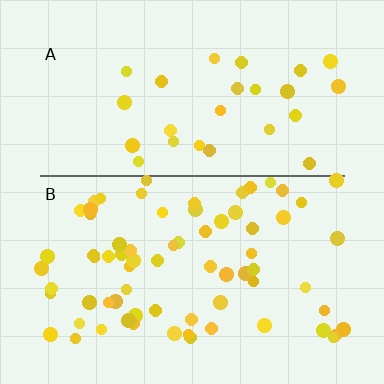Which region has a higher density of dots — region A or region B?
B (the bottom).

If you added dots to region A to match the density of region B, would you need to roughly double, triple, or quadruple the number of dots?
Approximately triple.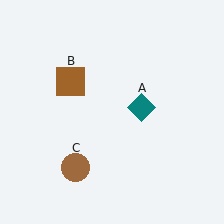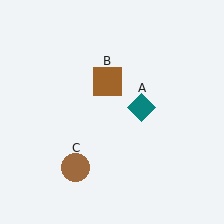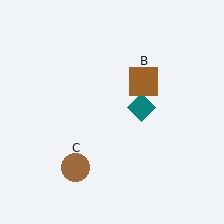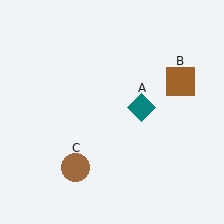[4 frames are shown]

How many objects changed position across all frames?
1 object changed position: brown square (object B).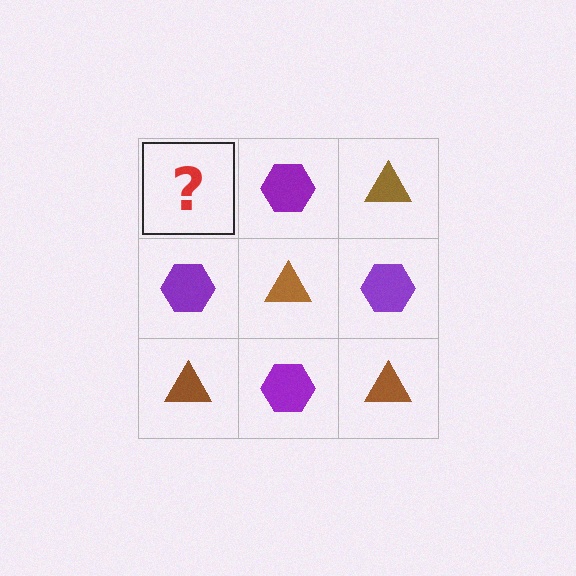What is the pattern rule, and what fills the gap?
The rule is that it alternates brown triangle and purple hexagon in a checkerboard pattern. The gap should be filled with a brown triangle.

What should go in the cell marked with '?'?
The missing cell should contain a brown triangle.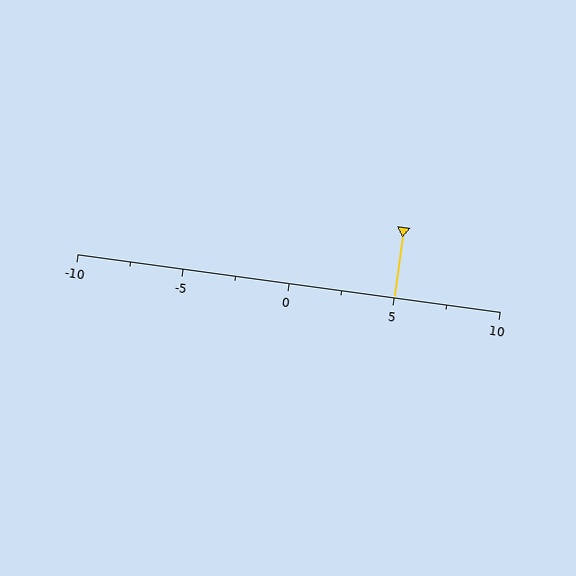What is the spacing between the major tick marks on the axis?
The major ticks are spaced 5 apart.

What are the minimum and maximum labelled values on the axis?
The axis runs from -10 to 10.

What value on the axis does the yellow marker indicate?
The marker indicates approximately 5.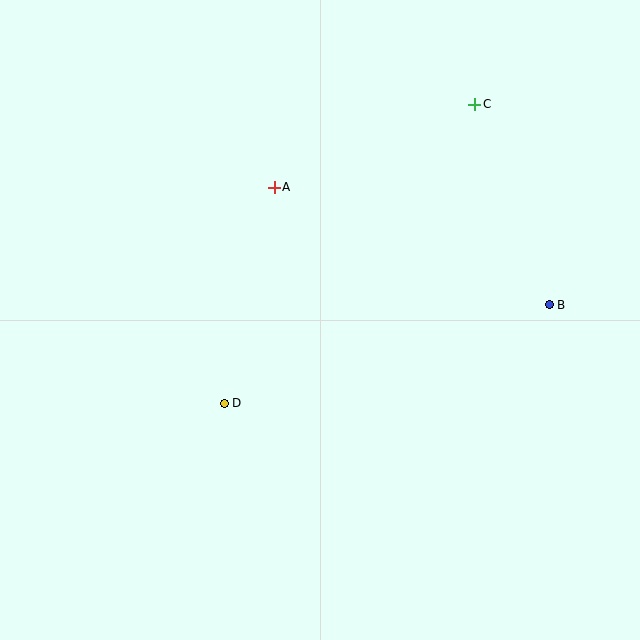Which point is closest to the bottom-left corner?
Point D is closest to the bottom-left corner.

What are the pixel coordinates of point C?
Point C is at (475, 104).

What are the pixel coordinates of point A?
Point A is at (274, 187).